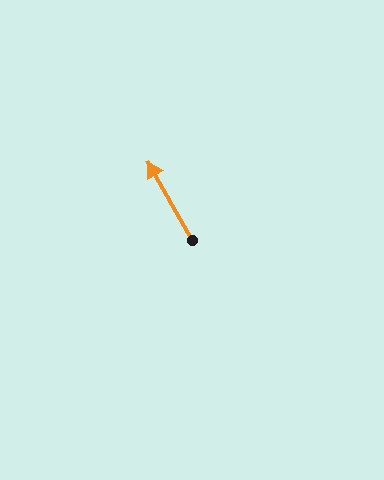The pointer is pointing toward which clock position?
Roughly 11 o'clock.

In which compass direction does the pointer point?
Northwest.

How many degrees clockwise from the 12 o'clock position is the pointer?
Approximately 330 degrees.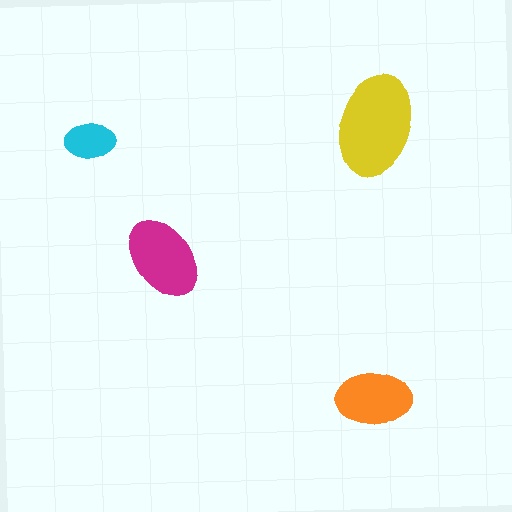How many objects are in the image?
There are 4 objects in the image.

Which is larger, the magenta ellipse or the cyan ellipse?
The magenta one.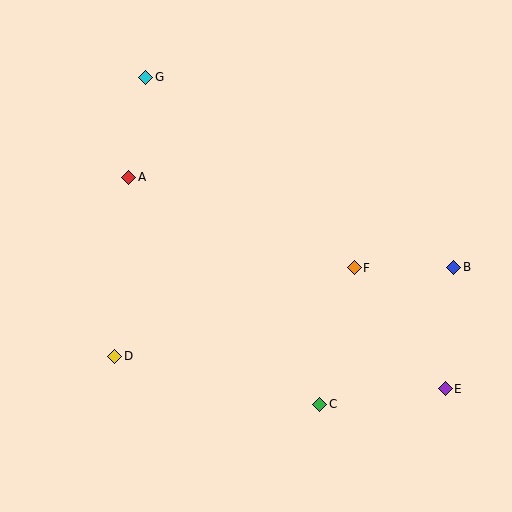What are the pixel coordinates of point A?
Point A is at (129, 177).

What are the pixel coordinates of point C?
Point C is at (320, 404).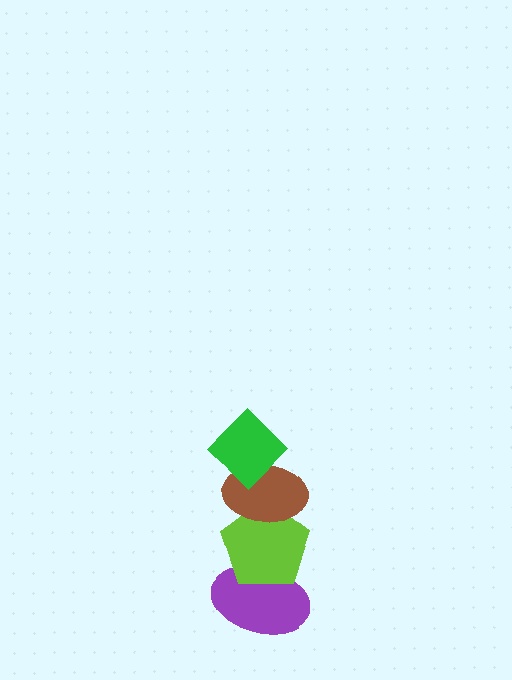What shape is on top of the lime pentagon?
The brown ellipse is on top of the lime pentagon.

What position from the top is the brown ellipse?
The brown ellipse is 2nd from the top.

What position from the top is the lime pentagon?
The lime pentagon is 3rd from the top.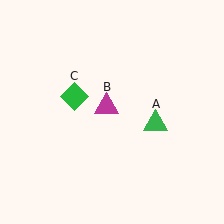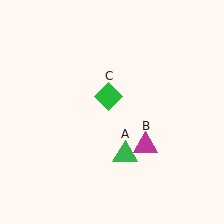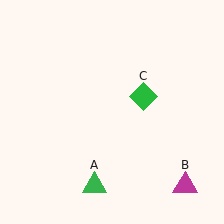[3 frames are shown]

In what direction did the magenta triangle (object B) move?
The magenta triangle (object B) moved down and to the right.